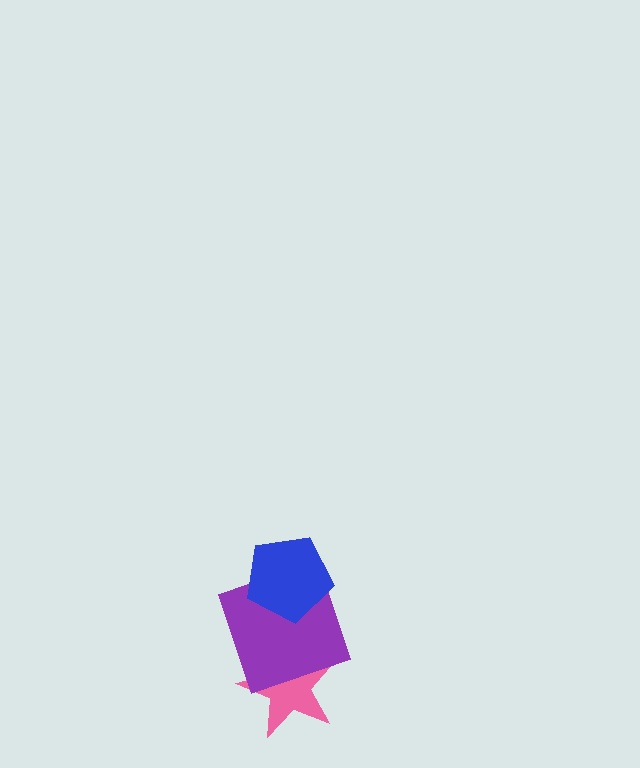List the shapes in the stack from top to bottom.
From top to bottom: the blue pentagon, the purple square, the pink star.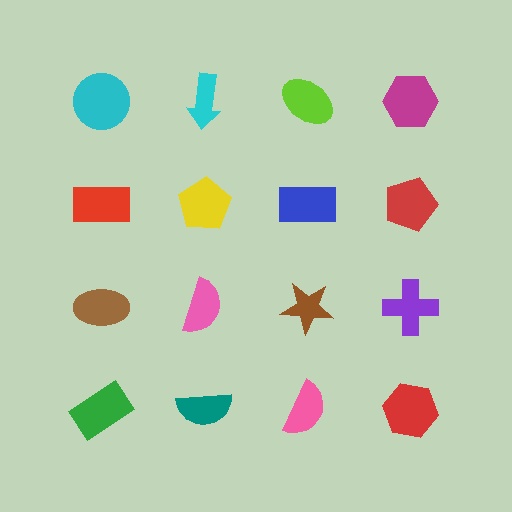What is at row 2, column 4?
A red pentagon.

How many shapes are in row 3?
4 shapes.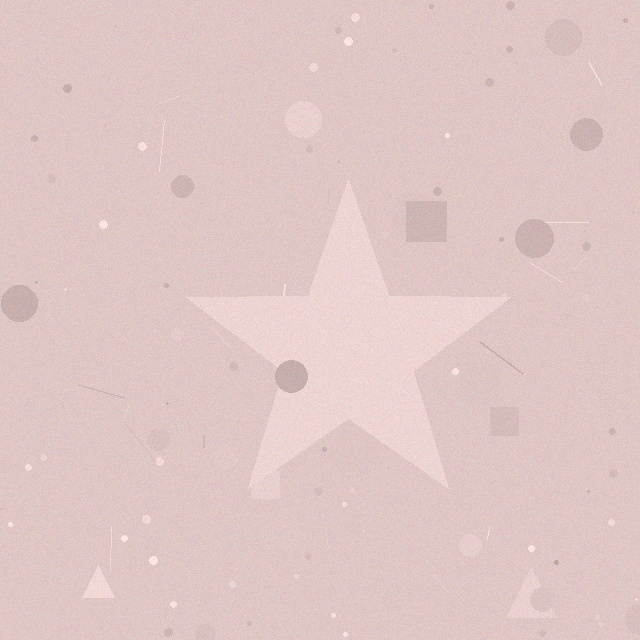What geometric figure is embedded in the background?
A star is embedded in the background.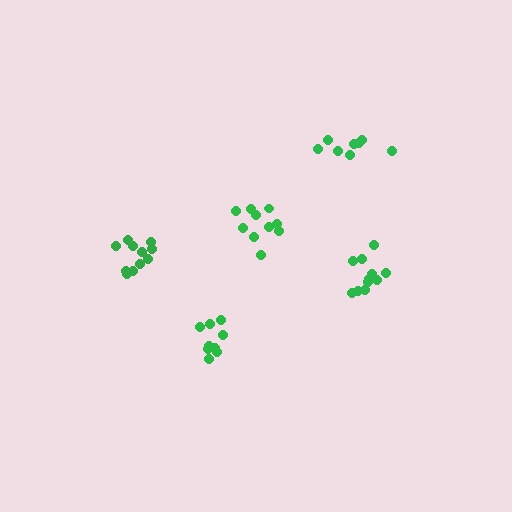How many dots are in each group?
Group 1: 11 dots, Group 2: 8 dots, Group 3: 9 dots, Group 4: 11 dots, Group 5: 10 dots (49 total).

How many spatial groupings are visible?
There are 5 spatial groupings.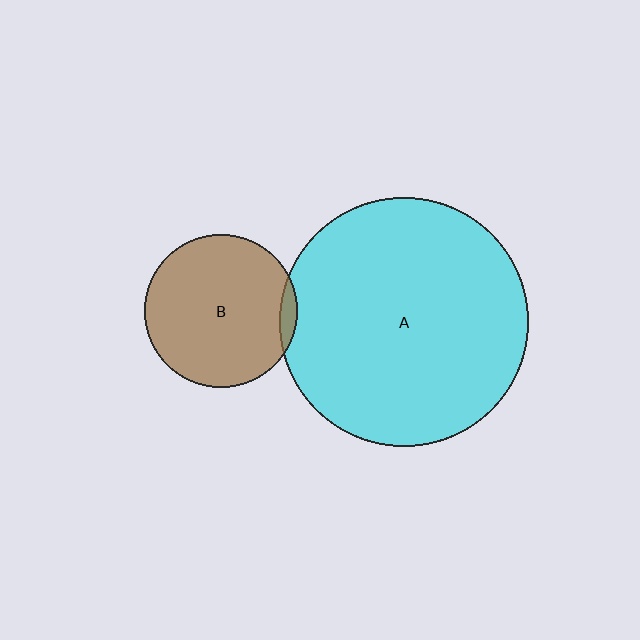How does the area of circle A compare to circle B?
Approximately 2.6 times.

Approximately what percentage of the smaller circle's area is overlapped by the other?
Approximately 5%.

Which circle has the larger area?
Circle A (cyan).